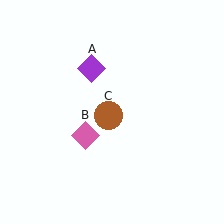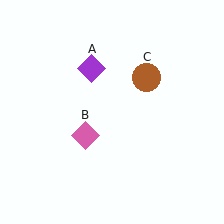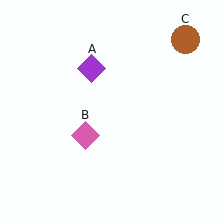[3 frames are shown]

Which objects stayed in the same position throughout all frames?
Purple diamond (object A) and pink diamond (object B) remained stationary.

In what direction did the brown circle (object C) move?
The brown circle (object C) moved up and to the right.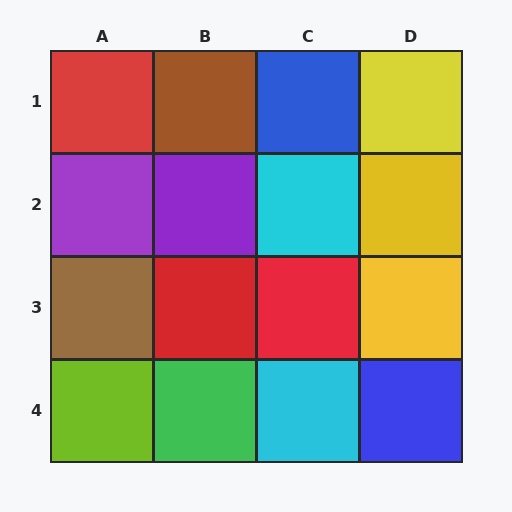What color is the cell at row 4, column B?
Green.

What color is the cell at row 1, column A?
Red.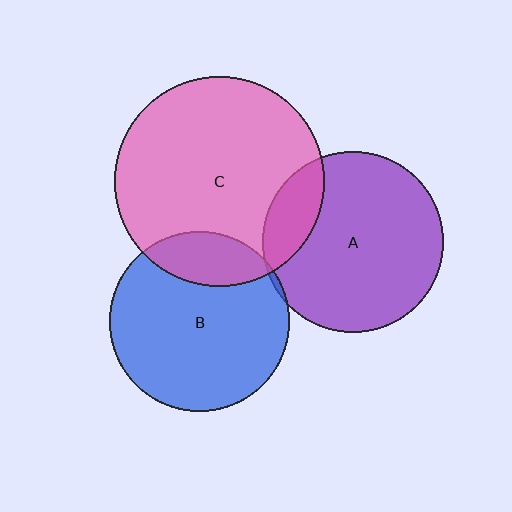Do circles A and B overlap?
Yes.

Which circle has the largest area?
Circle C (pink).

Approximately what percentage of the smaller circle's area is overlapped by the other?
Approximately 5%.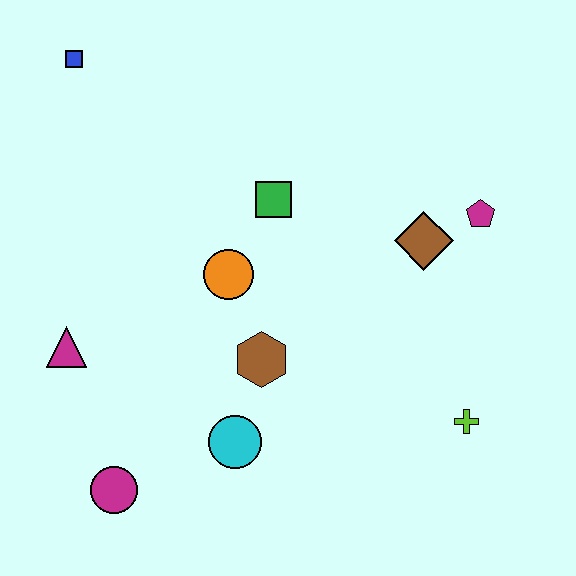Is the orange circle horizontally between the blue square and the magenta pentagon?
Yes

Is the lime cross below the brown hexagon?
Yes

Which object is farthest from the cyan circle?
The blue square is farthest from the cyan circle.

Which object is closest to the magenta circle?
The cyan circle is closest to the magenta circle.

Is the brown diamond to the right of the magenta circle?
Yes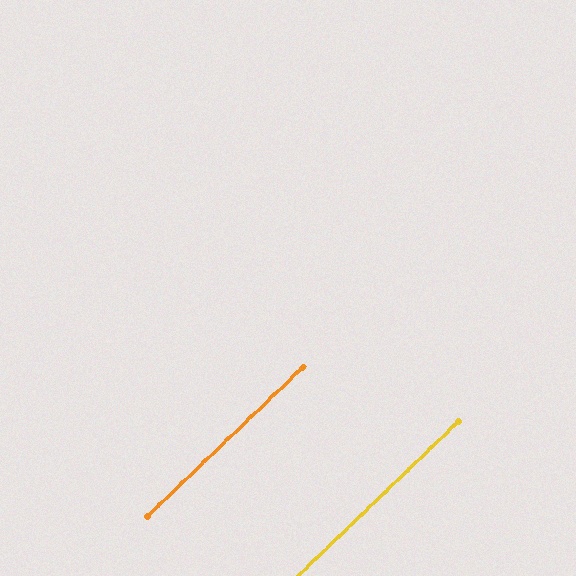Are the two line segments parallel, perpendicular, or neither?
Parallel — their directions differ by only 0.4°.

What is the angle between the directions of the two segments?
Approximately 0 degrees.